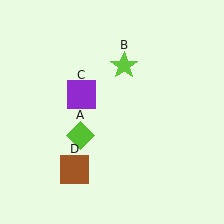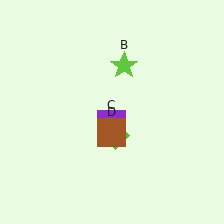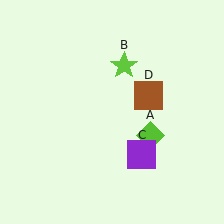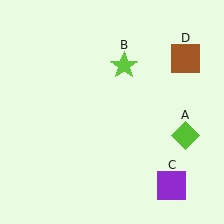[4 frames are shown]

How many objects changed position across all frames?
3 objects changed position: lime diamond (object A), purple square (object C), brown square (object D).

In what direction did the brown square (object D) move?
The brown square (object D) moved up and to the right.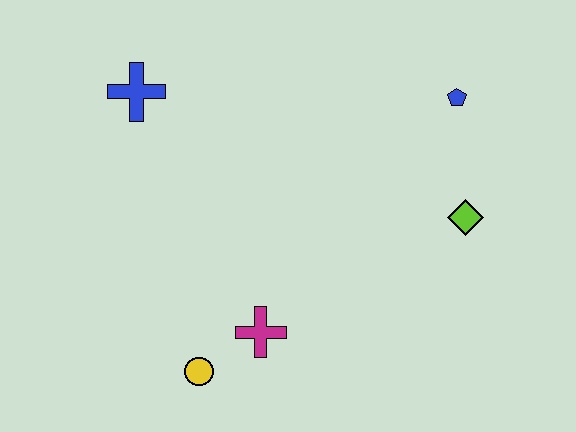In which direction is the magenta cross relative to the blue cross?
The magenta cross is below the blue cross.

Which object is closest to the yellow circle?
The magenta cross is closest to the yellow circle.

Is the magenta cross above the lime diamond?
No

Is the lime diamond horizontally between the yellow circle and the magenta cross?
No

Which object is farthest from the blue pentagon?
The yellow circle is farthest from the blue pentagon.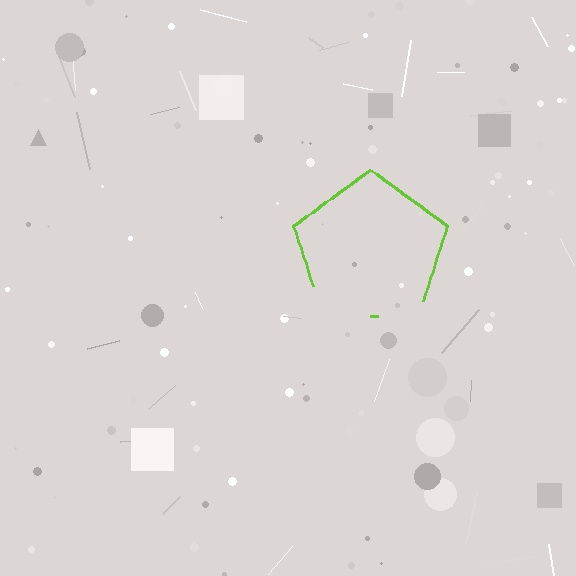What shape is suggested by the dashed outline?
The dashed outline suggests a pentagon.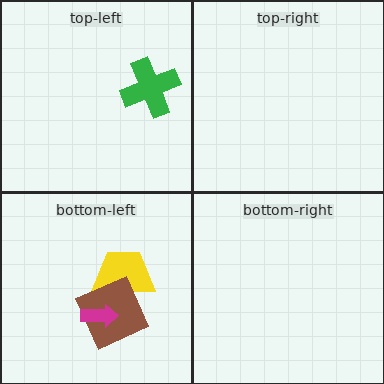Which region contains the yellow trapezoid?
The bottom-left region.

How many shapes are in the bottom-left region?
3.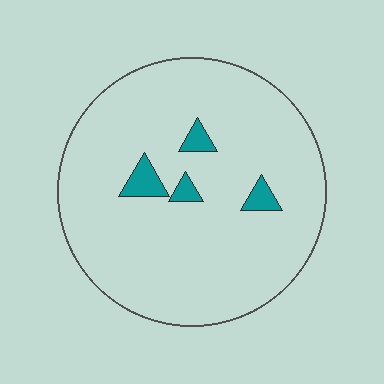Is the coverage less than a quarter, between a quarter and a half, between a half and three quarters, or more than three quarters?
Less than a quarter.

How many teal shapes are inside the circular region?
4.